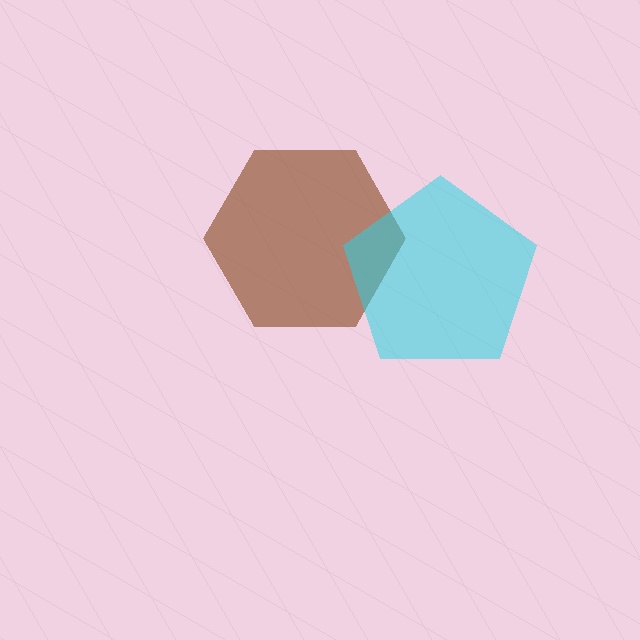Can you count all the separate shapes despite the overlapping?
Yes, there are 2 separate shapes.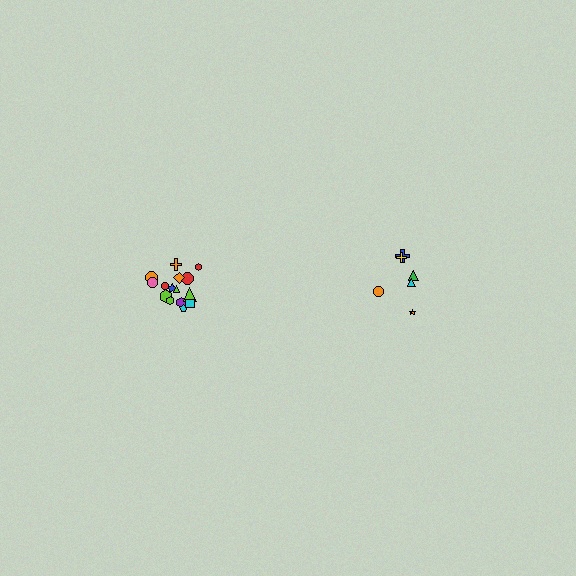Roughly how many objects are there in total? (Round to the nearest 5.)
Roughly 20 objects in total.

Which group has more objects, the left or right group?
The left group.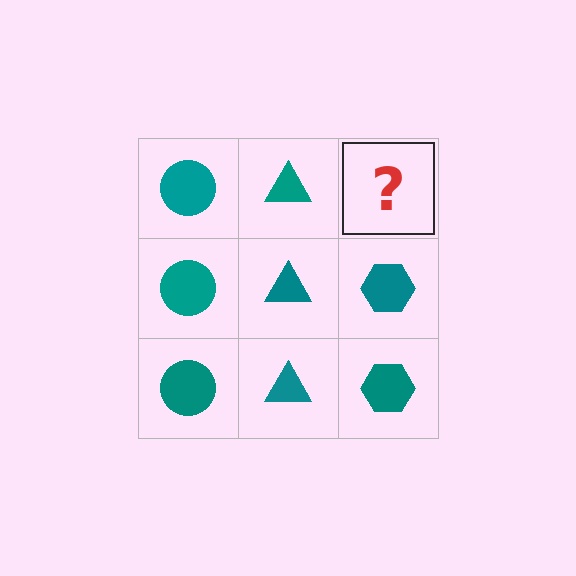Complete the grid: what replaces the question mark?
The question mark should be replaced with a teal hexagon.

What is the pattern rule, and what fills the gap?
The rule is that each column has a consistent shape. The gap should be filled with a teal hexagon.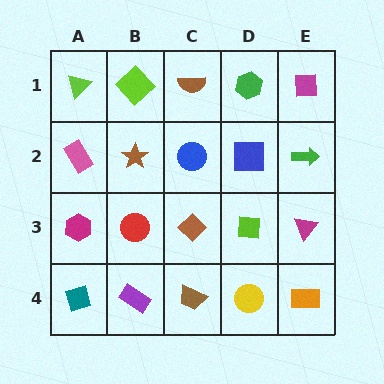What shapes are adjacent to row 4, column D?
A lime square (row 3, column D), a brown trapezoid (row 4, column C), an orange rectangle (row 4, column E).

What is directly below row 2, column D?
A lime square.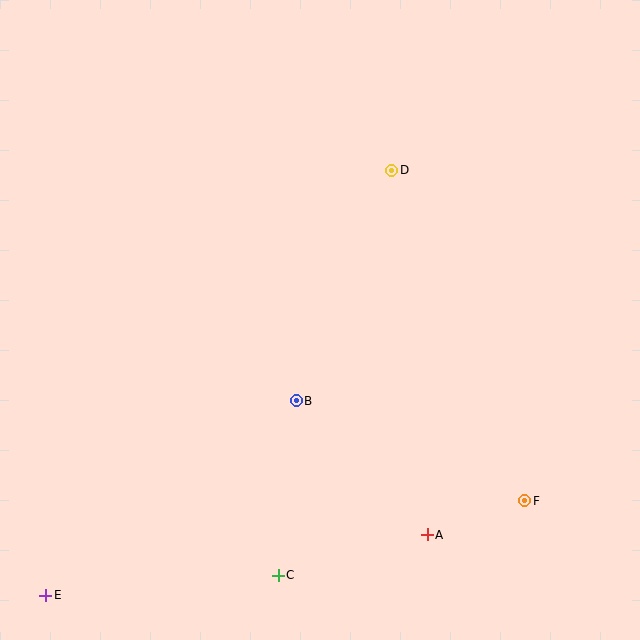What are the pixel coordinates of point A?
Point A is at (427, 535).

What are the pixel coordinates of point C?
Point C is at (278, 575).